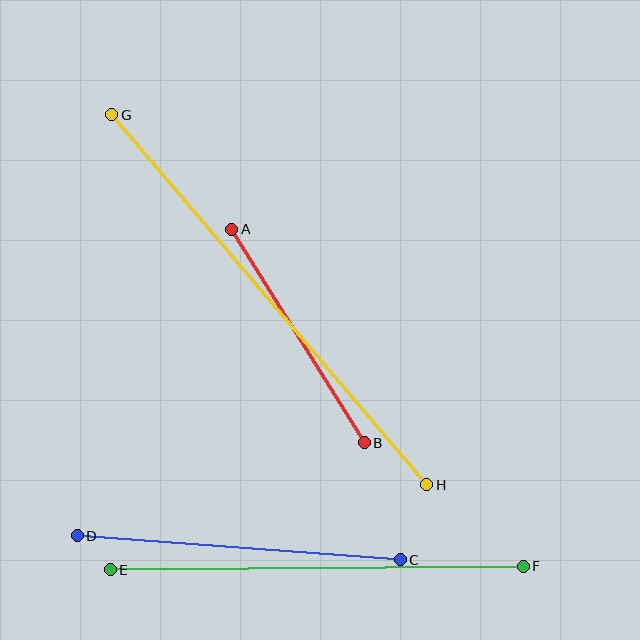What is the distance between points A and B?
The distance is approximately 252 pixels.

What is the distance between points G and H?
The distance is approximately 486 pixels.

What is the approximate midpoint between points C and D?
The midpoint is at approximately (239, 548) pixels.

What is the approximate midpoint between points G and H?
The midpoint is at approximately (269, 300) pixels.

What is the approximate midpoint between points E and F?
The midpoint is at approximately (317, 568) pixels.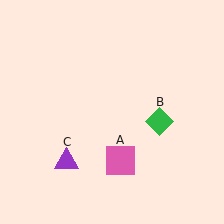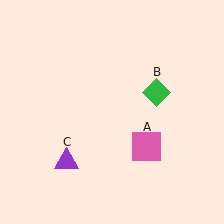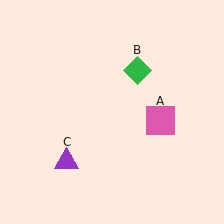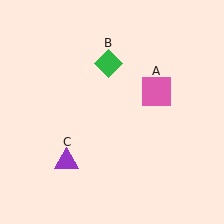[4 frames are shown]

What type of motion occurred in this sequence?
The pink square (object A), green diamond (object B) rotated counterclockwise around the center of the scene.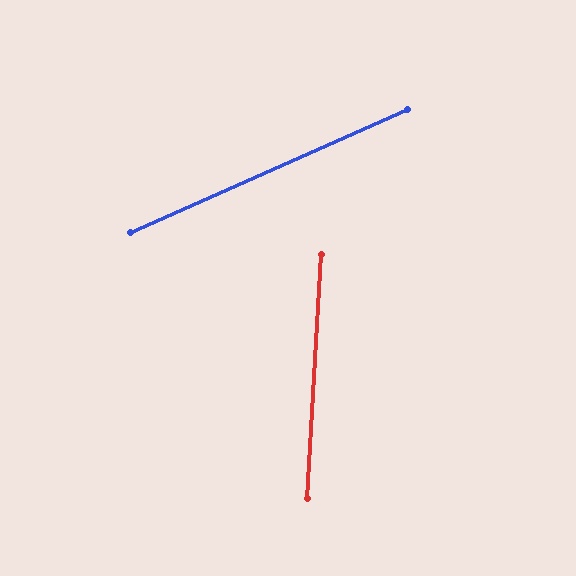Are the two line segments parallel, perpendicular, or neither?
Neither parallel nor perpendicular — they differ by about 63°.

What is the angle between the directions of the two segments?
Approximately 63 degrees.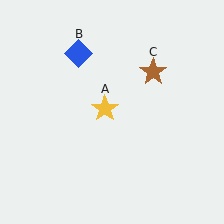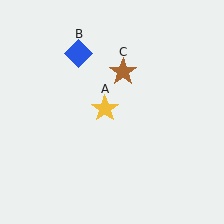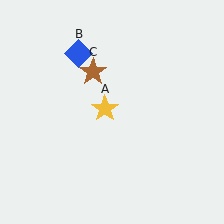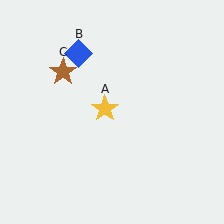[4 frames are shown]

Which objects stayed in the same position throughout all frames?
Yellow star (object A) and blue diamond (object B) remained stationary.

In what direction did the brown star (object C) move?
The brown star (object C) moved left.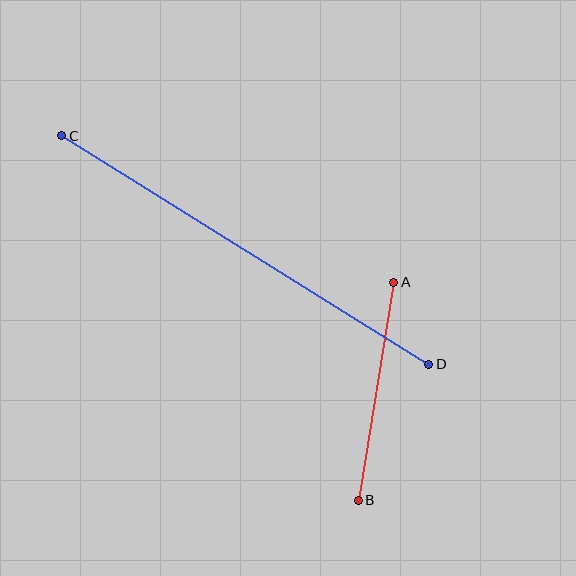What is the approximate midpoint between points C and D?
The midpoint is at approximately (245, 250) pixels.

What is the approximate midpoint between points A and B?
The midpoint is at approximately (376, 391) pixels.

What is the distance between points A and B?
The distance is approximately 221 pixels.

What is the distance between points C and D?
The distance is approximately 432 pixels.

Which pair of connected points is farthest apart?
Points C and D are farthest apart.